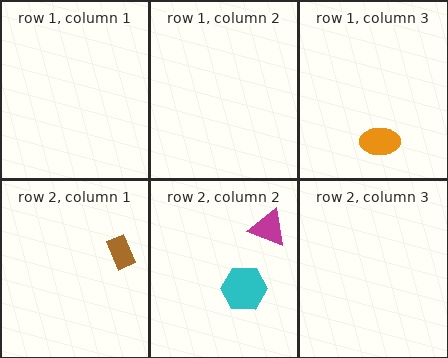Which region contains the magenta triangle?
The row 2, column 2 region.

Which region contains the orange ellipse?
The row 1, column 3 region.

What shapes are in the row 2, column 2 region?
The cyan hexagon, the magenta triangle.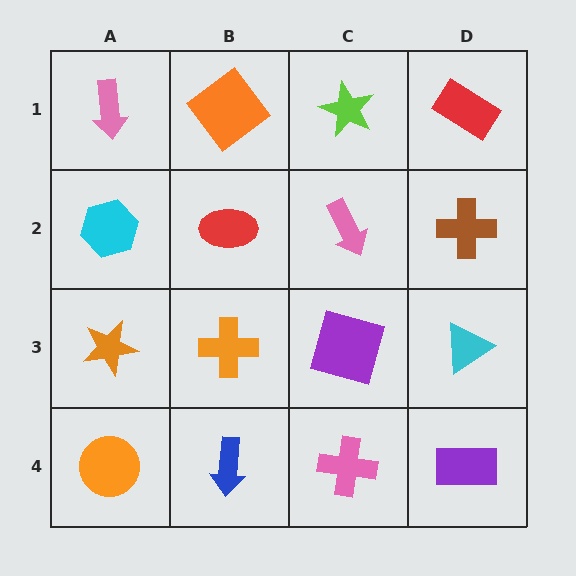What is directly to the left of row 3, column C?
An orange cross.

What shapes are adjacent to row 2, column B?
An orange diamond (row 1, column B), an orange cross (row 3, column B), a cyan hexagon (row 2, column A), a pink arrow (row 2, column C).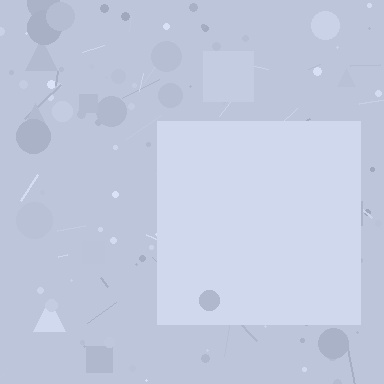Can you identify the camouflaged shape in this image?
The camouflaged shape is a square.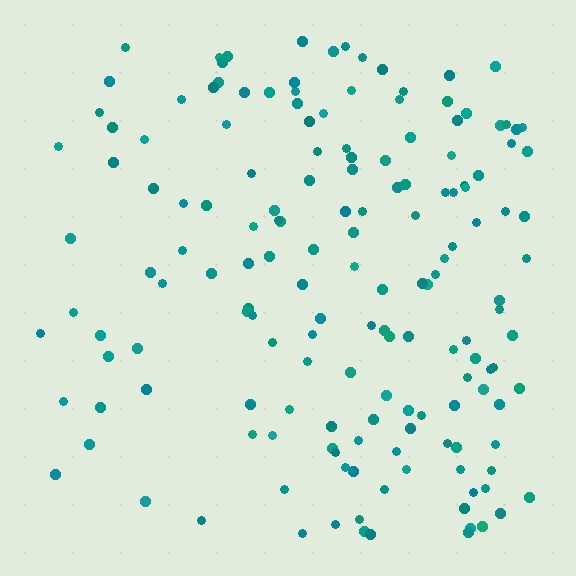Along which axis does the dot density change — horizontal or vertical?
Horizontal.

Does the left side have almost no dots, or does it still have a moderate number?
Still a moderate number, just noticeably fewer than the right.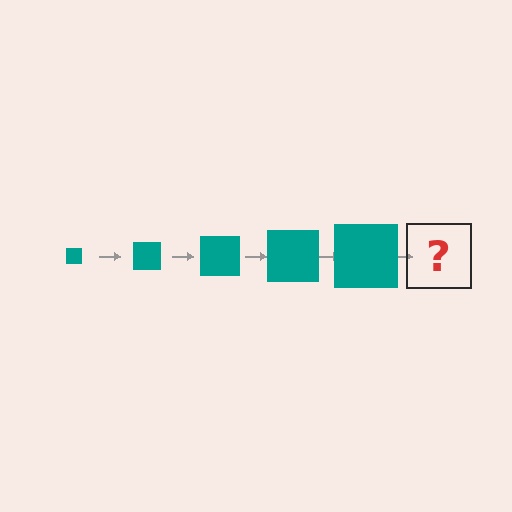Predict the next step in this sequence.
The next step is a teal square, larger than the previous one.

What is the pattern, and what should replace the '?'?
The pattern is that the square gets progressively larger each step. The '?' should be a teal square, larger than the previous one.